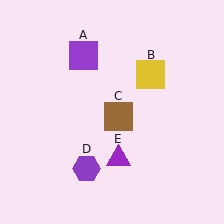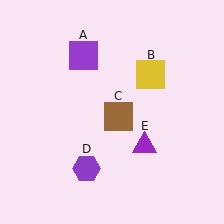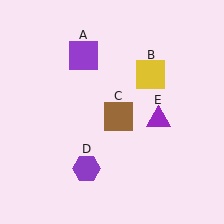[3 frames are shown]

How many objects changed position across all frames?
1 object changed position: purple triangle (object E).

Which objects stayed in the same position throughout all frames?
Purple square (object A) and yellow square (object B) and brown square (object C) and purple hexagon (object D) remained stationary.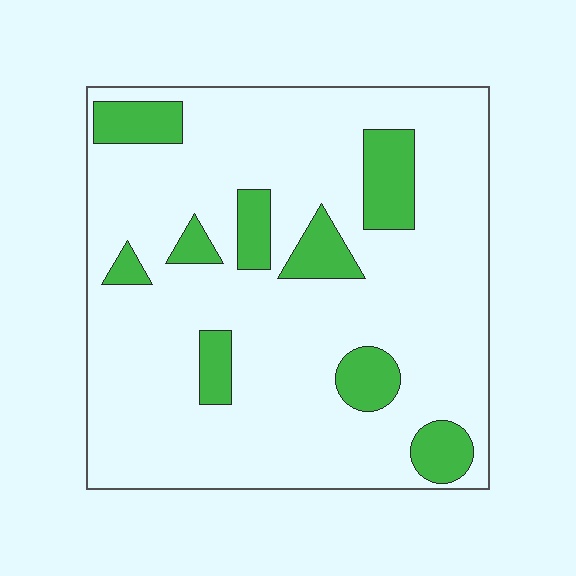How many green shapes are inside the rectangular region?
9.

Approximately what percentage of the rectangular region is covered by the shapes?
Approximately 15%.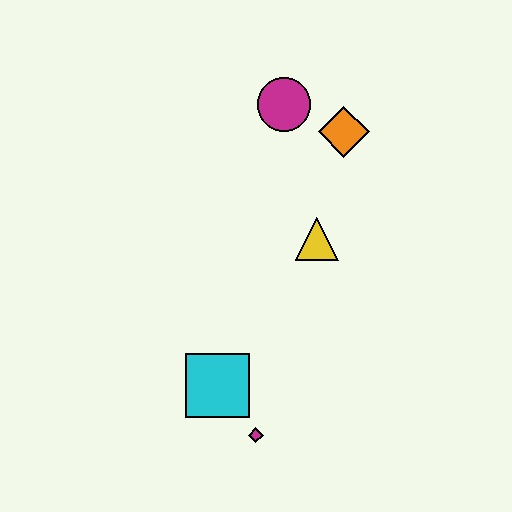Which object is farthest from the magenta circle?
The magenta diamond is farthest from the magenta circle.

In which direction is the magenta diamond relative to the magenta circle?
The magenta diamond is below the magenta circle.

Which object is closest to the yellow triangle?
The orange diamond is closest to the yellow triangle.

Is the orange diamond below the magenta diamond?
No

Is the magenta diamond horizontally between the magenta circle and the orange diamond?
No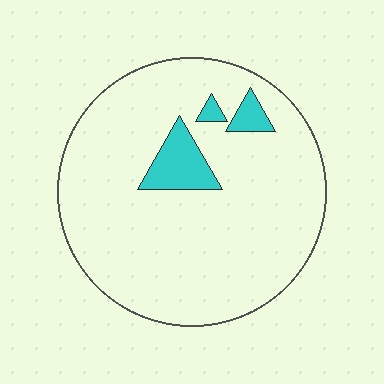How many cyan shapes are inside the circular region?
3.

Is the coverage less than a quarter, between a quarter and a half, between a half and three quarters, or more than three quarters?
Less than a quarter.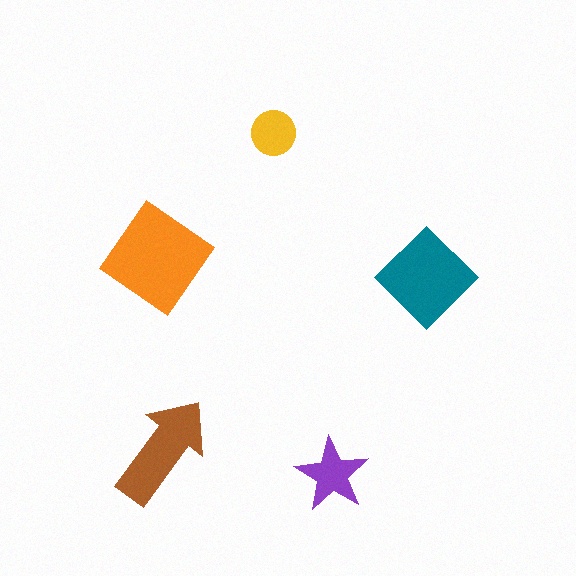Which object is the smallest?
The yellow circle.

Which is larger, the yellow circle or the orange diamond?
The orange diamond.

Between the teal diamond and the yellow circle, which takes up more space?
The teal diamond.